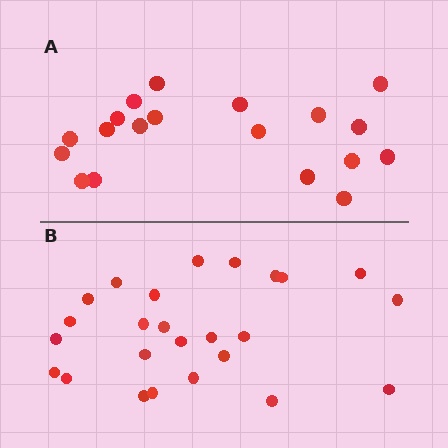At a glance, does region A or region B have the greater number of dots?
Region B (the bottom region) has more dots.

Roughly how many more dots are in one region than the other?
Region B has about 6 more dots than region A.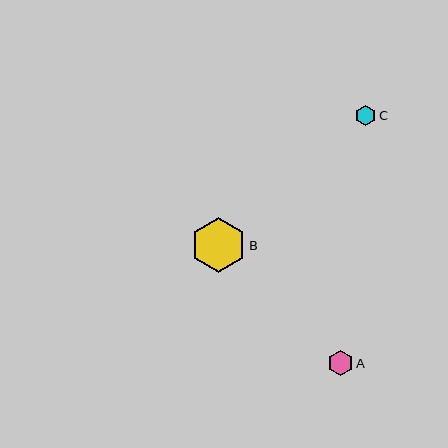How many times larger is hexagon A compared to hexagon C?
Hexagon A is approximately 1.2 times the size of hexagon C.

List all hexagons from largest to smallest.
From largest to smallest: B, A, C.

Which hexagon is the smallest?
Hexagon C is the smallest with a size of approximately 20 pixels.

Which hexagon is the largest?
Hexagon B is the largest with a size of approximately 55 pixels.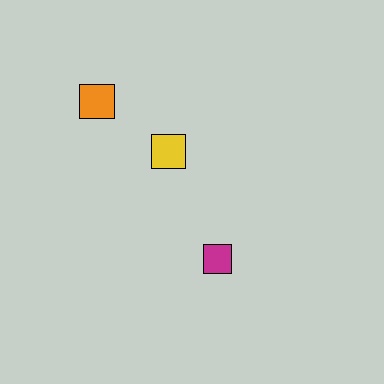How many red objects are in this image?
There are no red objects.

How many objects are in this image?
There are 3 objects.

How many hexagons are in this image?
There are no hexagons.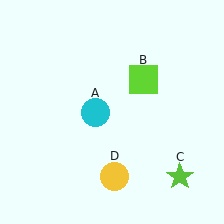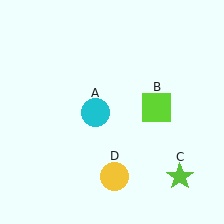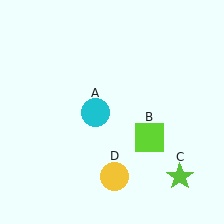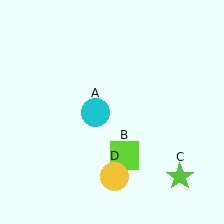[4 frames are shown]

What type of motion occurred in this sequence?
The lime square (object B) rotated clockwise around the center of the scene.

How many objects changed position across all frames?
1 object changed position: lime square (object B).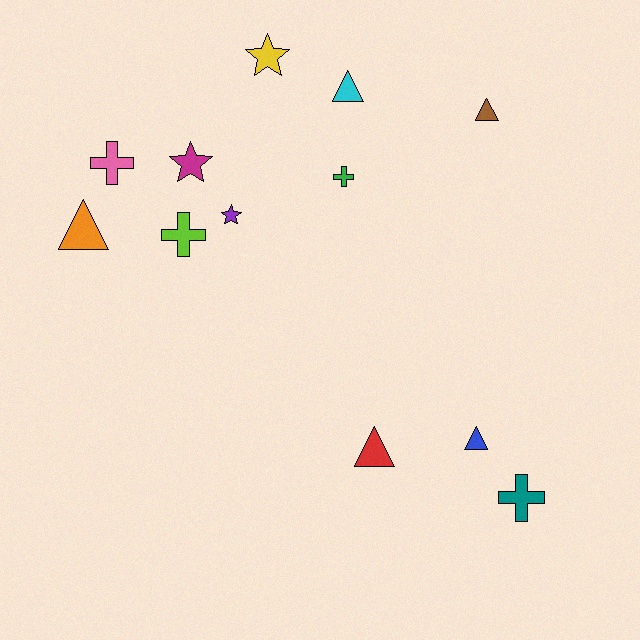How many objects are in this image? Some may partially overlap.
There are 12 objects.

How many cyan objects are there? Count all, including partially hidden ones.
There is 1 cyan object.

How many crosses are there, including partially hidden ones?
There are 4 crosses.